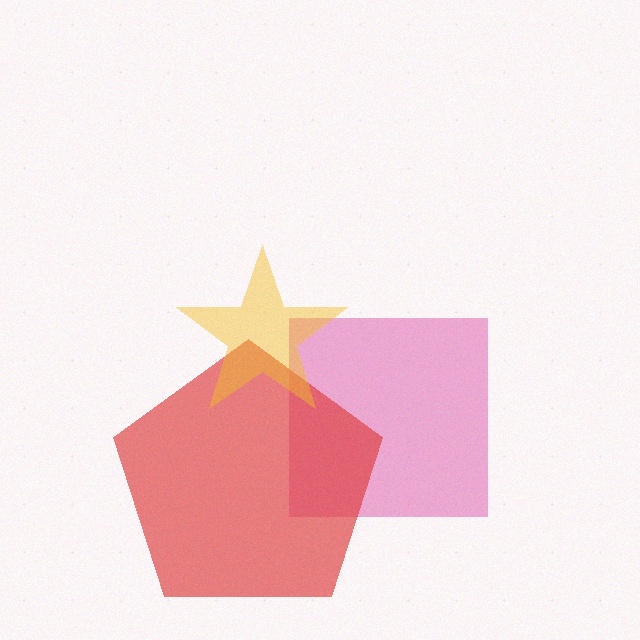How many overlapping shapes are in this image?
There are 3 overlapping shapes in the image.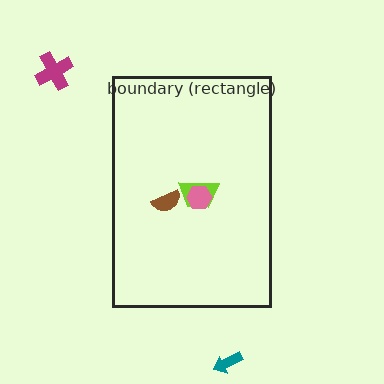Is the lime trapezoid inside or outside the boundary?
Inside.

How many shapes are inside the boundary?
3 inside, 2 outside.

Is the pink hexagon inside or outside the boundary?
Inside.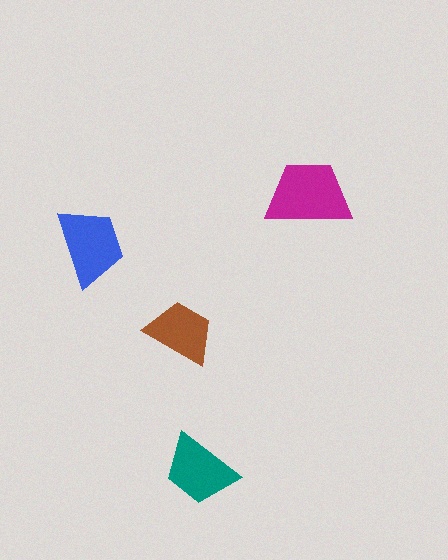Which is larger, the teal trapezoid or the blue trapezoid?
The blue one.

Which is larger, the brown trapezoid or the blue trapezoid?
The blue one.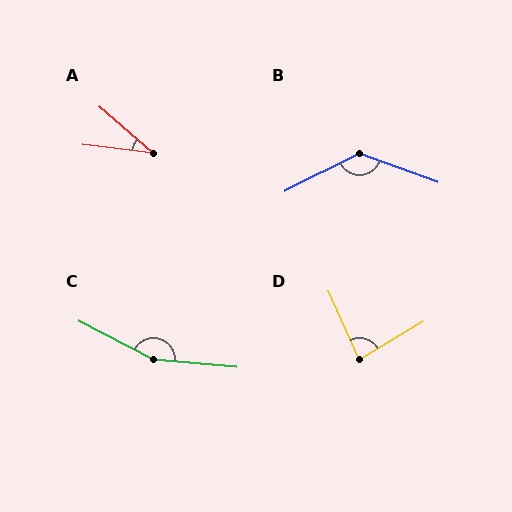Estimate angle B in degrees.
Approximately 133 degrees.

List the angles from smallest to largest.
A (34°), D (83°), B (133°), C (157°).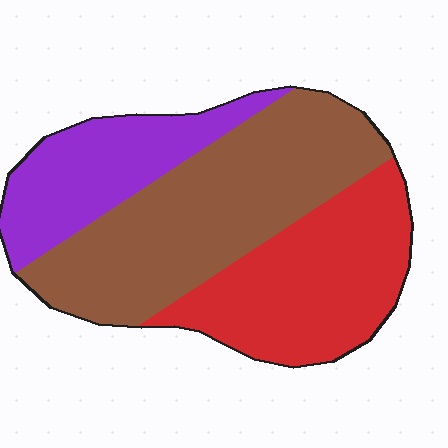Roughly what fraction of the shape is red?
Red takes up about one third (1/3) of the shape.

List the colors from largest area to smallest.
From largest to smallest: brown, red, purple.